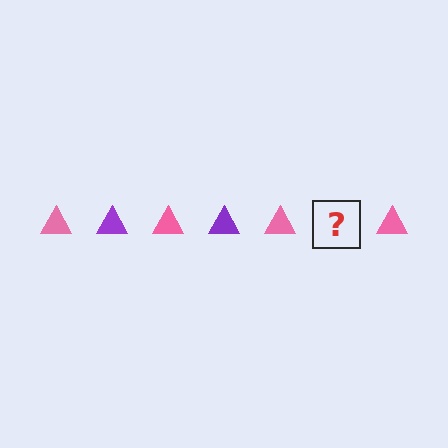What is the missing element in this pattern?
The missing element is a purple triangle.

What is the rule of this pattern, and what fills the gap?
The rule is that the pattern cycles through pink, purple triangles. The gap should be filled with a purple triangle.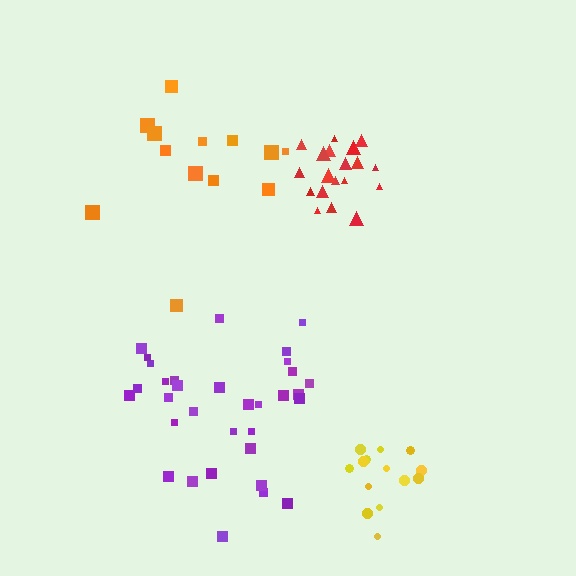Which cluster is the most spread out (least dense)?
Orange.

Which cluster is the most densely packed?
Red.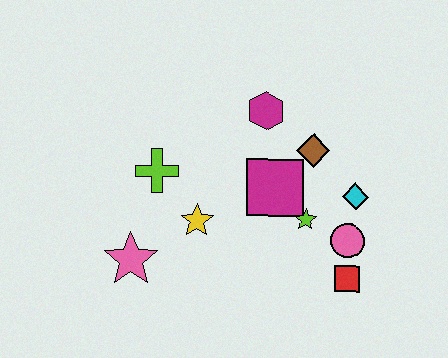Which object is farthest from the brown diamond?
The pink star is farthest from the brown diamond.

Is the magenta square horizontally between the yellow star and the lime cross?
No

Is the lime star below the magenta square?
Yes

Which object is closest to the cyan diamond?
The pink circle is closest to the cyan diamond.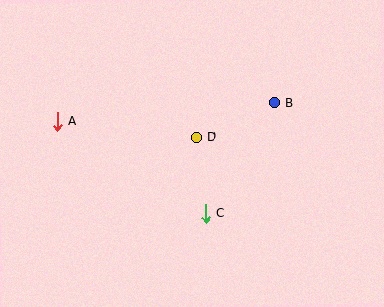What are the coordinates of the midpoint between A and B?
The midpoint between A and B is at (166, 112).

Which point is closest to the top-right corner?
Point B is closest to the top-right corner.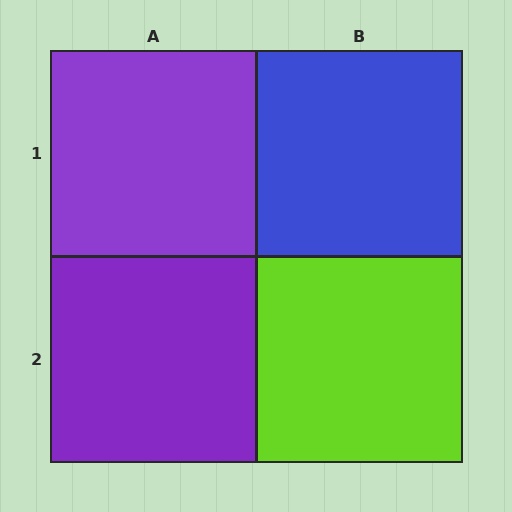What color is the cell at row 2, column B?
Lime.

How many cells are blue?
1 cell is blue.